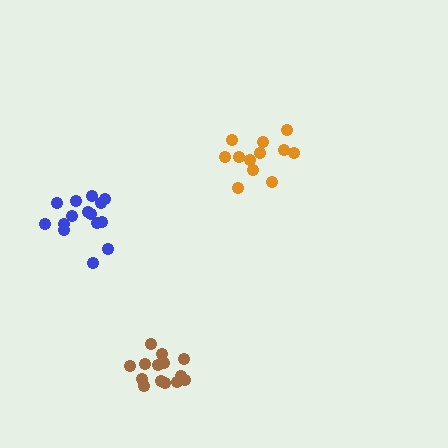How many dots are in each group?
Group 1: 12 dots, Group 2: 14 dots, Group 3: 15 dots (41 total).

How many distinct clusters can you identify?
There are 3 distinct clusters.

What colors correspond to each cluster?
The clusters are colored: orange, brown, blue.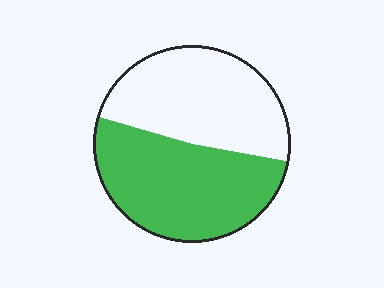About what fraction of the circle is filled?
About one half (1/2).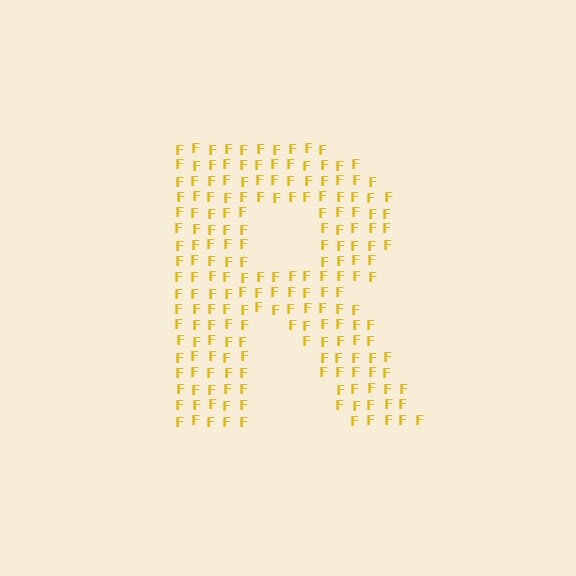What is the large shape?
The large shape is the letter R.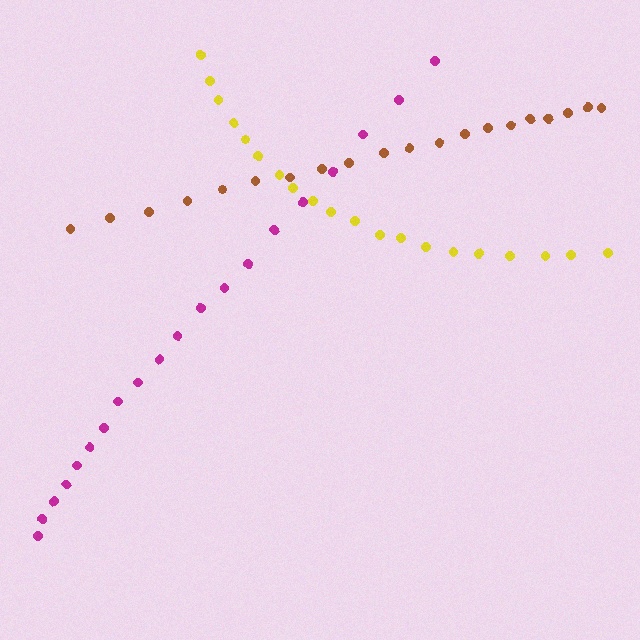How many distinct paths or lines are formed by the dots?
There are 3 distinct paths.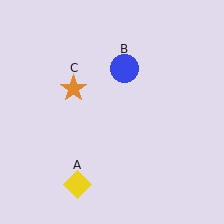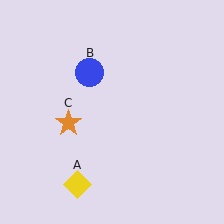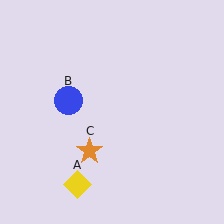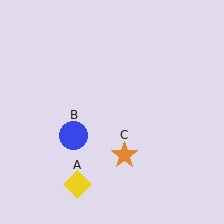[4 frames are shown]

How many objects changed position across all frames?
2 objects changed position: blue circle (object B), orange star (object C).